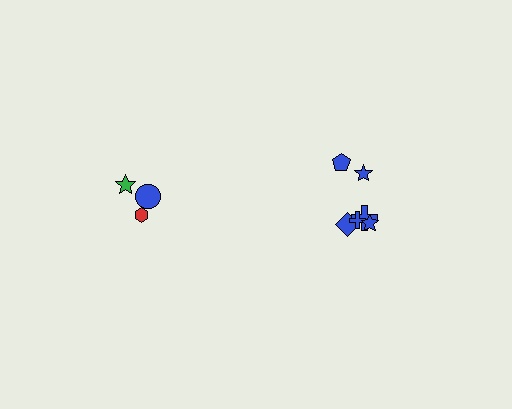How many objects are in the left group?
There are 3 objects.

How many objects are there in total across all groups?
There are 9 objects.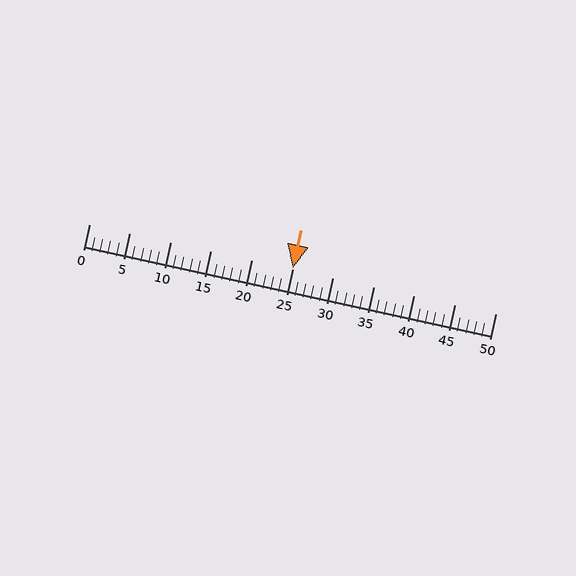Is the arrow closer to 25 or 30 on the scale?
The arrow is closer to 25.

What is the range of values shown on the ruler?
The ruler shows values from 0 to 50.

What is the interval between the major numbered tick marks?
The major tick marks are spaced 5 units apart.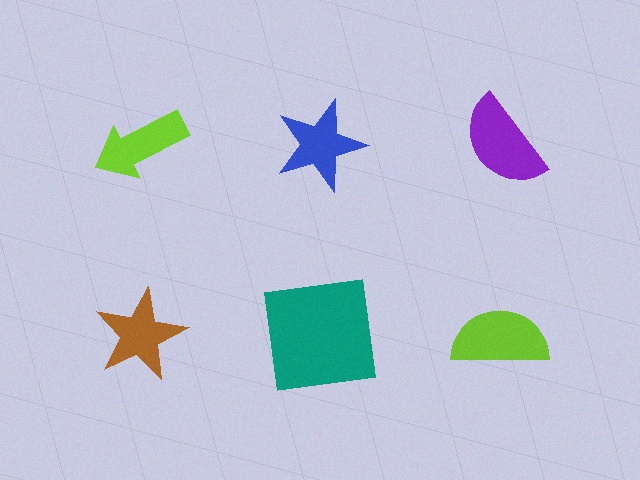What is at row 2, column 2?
A teal square.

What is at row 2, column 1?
A brown star.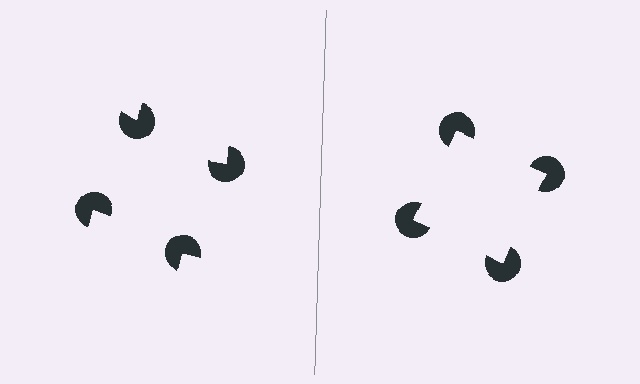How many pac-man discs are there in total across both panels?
8 — 4 on each side.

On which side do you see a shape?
An illusory square appears on the right side. On the left side the wedge cuts are rotated, so no coherent shape forms.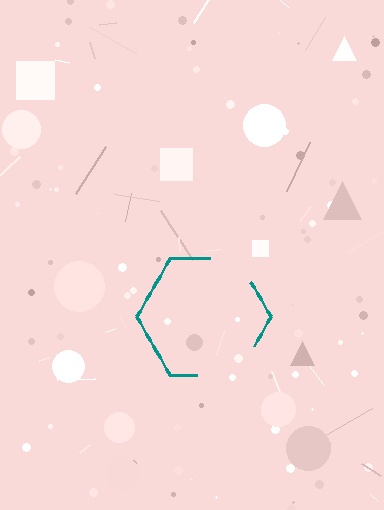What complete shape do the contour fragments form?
The contour fragments form a hexagon.